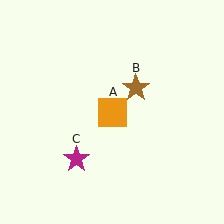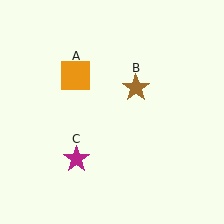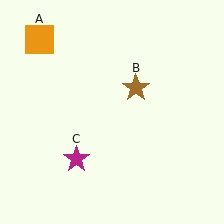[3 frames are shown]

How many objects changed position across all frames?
1 object changed position: orange square (object A).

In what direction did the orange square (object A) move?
The orange square (object A) moved up and to the left.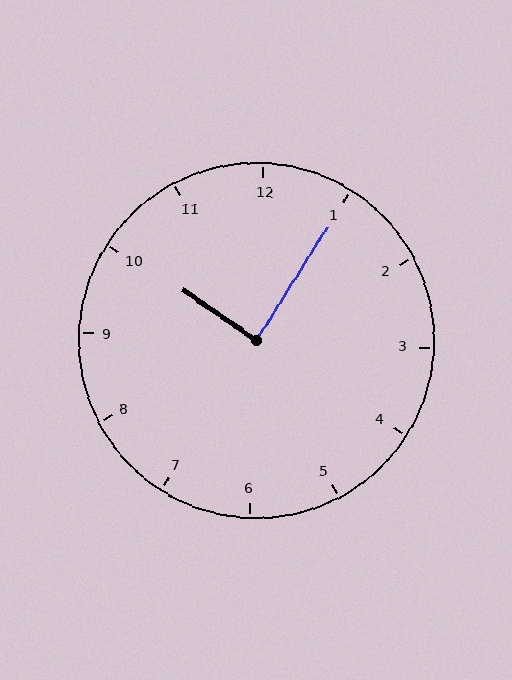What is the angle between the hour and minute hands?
Approximately 88 degrees.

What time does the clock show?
10:05.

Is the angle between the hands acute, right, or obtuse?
It is right.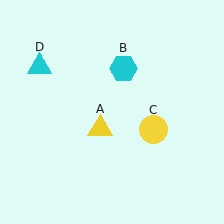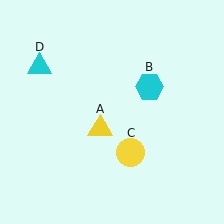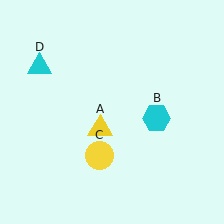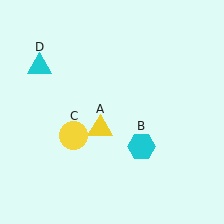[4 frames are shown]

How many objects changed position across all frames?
2 objects changed position: cyan hexagon (object B), yellow circle (object C).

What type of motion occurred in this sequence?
The cyan hexagon (object B), yellow circle (object C) rotated clockwise around the center of the scene.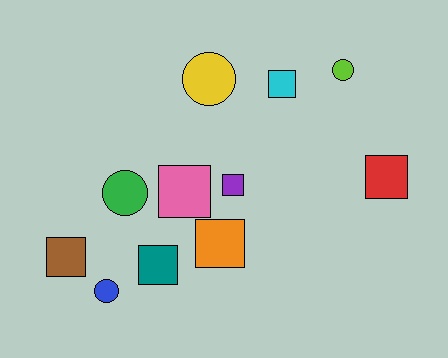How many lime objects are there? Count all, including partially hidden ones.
There is 1 lime object.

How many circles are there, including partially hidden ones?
There are 4 circles.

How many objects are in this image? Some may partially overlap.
There are 11 objects.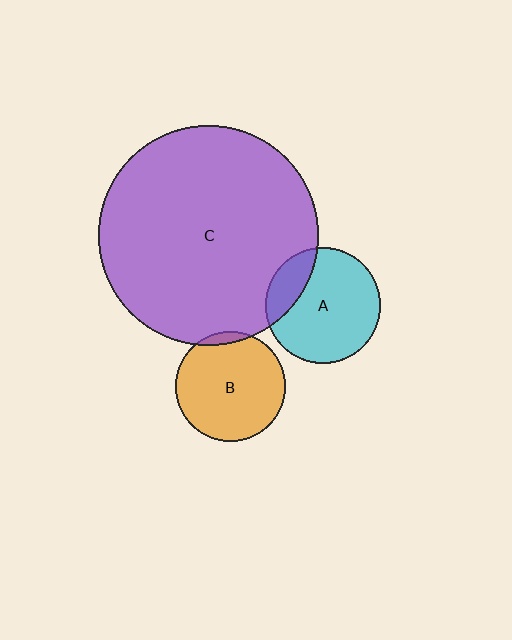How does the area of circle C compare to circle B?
Approximately 4.0 times.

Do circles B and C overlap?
Yes.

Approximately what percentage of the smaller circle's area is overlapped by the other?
Approximately 5%.